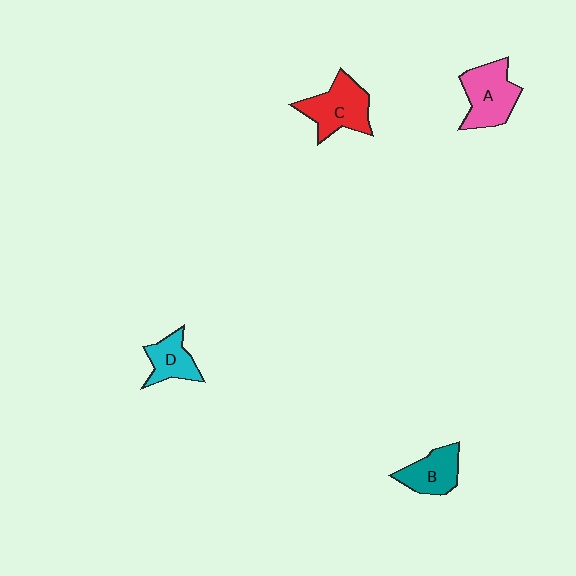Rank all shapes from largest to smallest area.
From largest to smallest: A (pink), C (red), B (teal), D (cyan).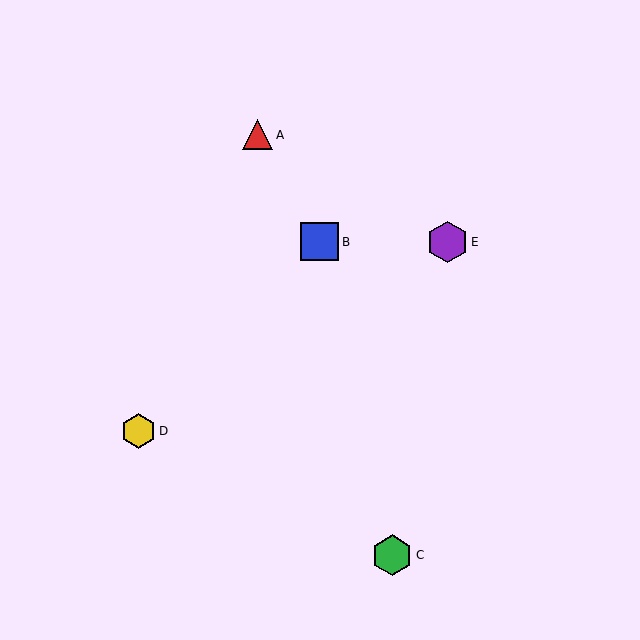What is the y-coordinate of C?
Object C is at y≈555.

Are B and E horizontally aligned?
Yes, both are at y≈242.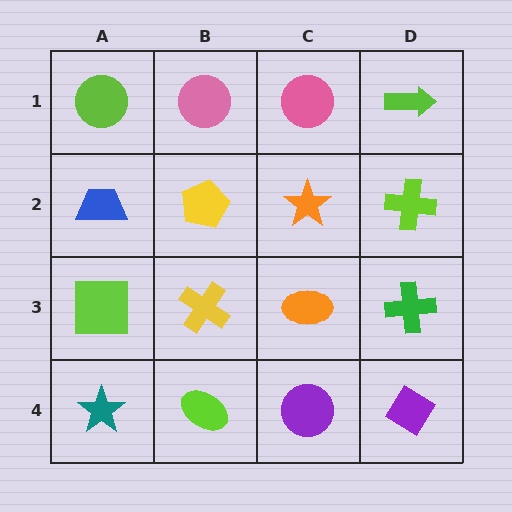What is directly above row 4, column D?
A green cross.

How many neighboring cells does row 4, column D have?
2.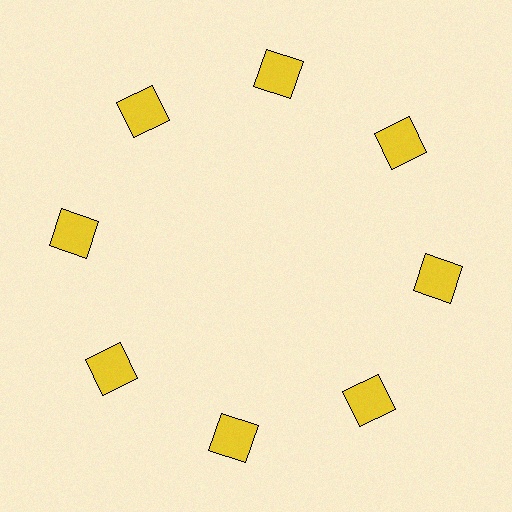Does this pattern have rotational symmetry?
Yes, this pattern has 8-fold rotational symmetry. It looks the same after rotating 45 degrees around the center.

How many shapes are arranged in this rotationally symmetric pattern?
There are 8 shapes, arranged in 8 groups of 1.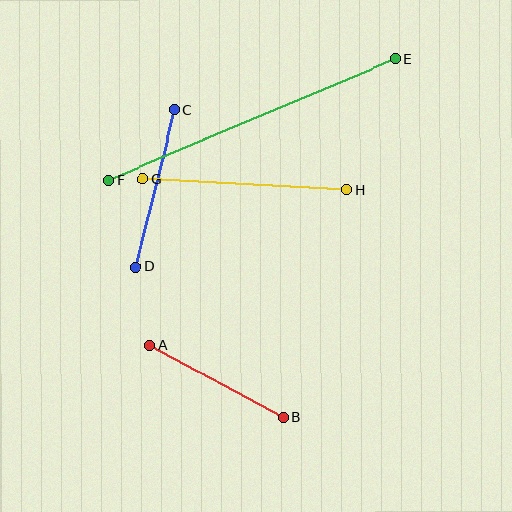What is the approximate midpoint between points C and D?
The midpoint is at approximately (155, 189) pixels.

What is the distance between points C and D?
The distance is approximately 162 pixels.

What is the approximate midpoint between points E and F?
The midpoint is at approximately (252, 120) pixels.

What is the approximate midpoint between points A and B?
The midpoint is at approximately (216, 381) pixels.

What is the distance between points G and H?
The distance is approximately 204 pixels.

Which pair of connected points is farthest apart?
Points E and F are farthest apart.